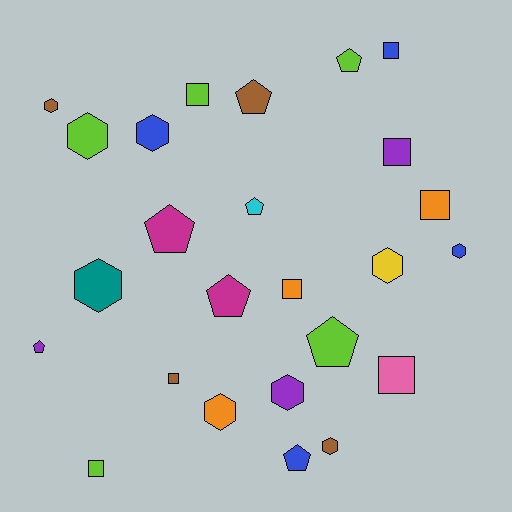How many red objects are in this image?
There are no red objects.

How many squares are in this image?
There are 8 squares.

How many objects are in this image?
There are 25 objects.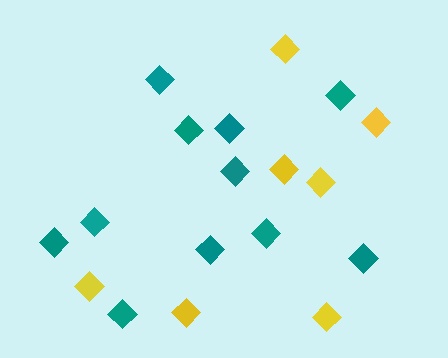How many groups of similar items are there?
There are 2 groups: one group of teal diamonds (11) and one group of yellow diamonds (7).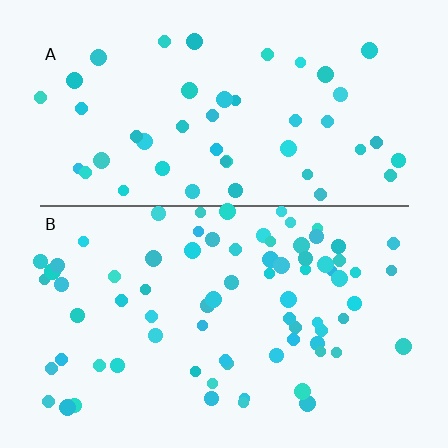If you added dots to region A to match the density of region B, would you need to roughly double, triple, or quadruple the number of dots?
Approximately double.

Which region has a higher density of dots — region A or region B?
B (the bottom).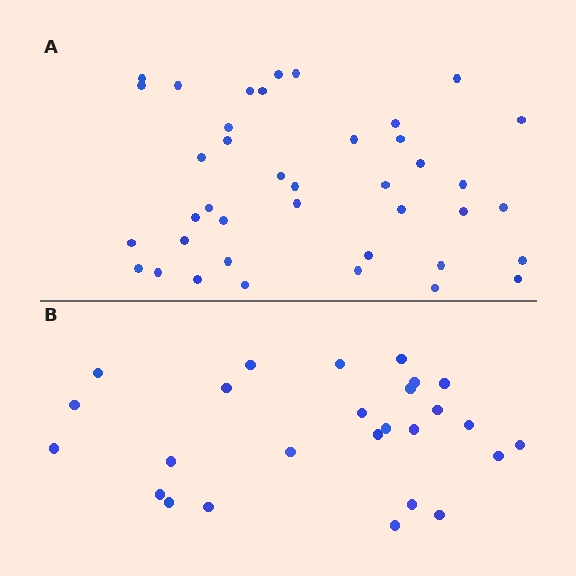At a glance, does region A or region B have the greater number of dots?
Region A (the top region) has more dots.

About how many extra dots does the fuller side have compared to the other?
Region A has approximately 15 more dots than region B.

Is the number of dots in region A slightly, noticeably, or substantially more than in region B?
Region A has substantially more. The ratio is roughly 1.5 to 1.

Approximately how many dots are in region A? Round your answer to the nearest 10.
About 40 dots.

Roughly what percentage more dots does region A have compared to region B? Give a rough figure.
About 55% more.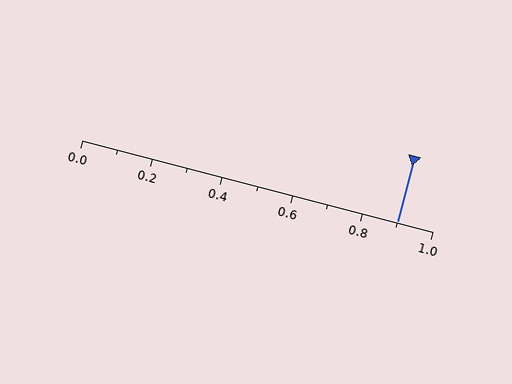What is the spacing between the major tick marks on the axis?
The major ticks are spaced 0.2 apart.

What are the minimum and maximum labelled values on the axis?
The axis runs from 0.0 to 1.0.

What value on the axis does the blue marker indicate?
The marker indicates approximately 0.9.